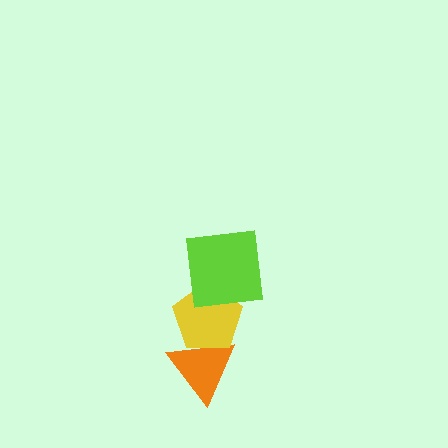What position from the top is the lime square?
The lime square is 1st from the top.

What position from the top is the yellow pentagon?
The yellow pentagon is 2nd from the top.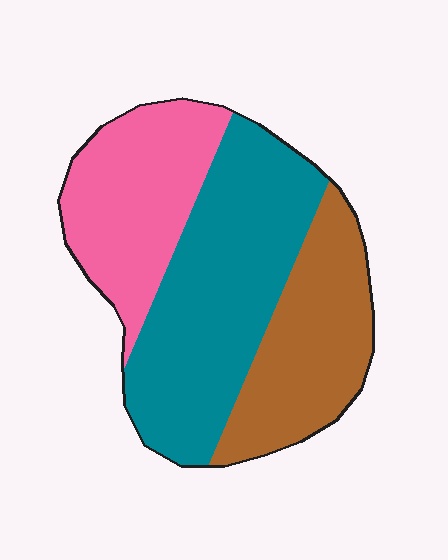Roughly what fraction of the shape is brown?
Brown takes up about one quarter (1/4) of the shape.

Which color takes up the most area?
Teal, at roughly 45%.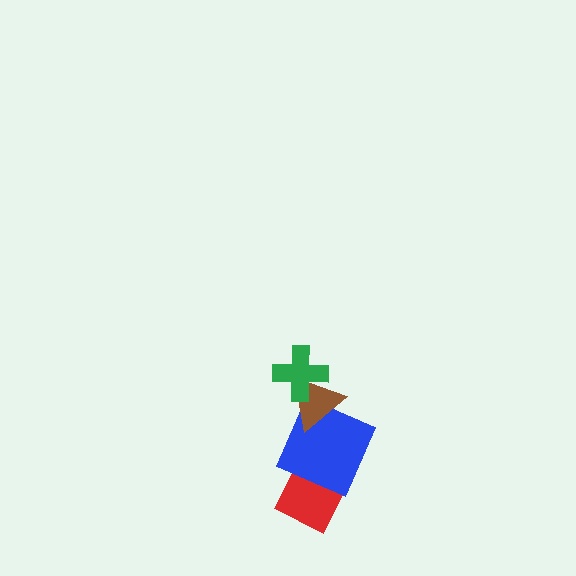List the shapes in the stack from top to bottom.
From top to bottom: the green cross, the brown triangle, the blue square, the red diamond.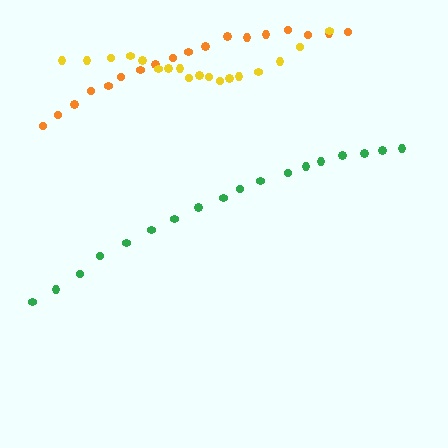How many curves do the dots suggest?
There are 3 distinct paths.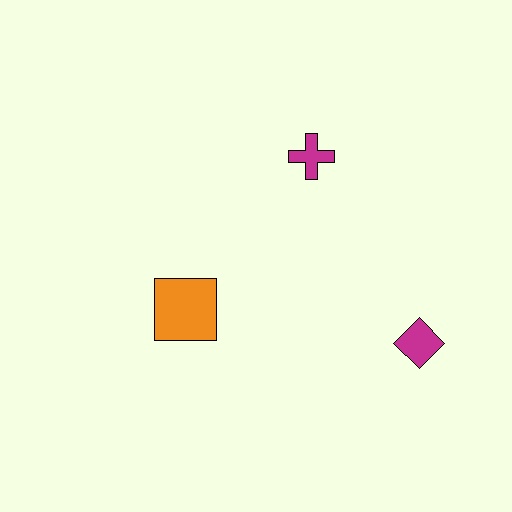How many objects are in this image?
There are 3 objects.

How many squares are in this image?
There is 1 square.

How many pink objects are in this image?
There are no pink objects.